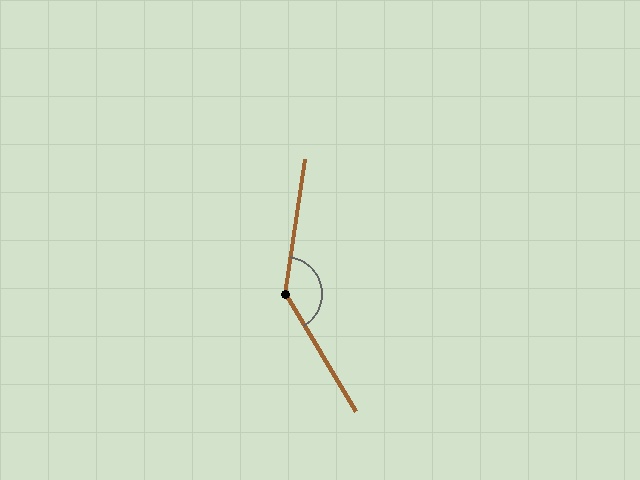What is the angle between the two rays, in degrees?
Approximately 140 degrees.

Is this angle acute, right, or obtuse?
It is obtuse.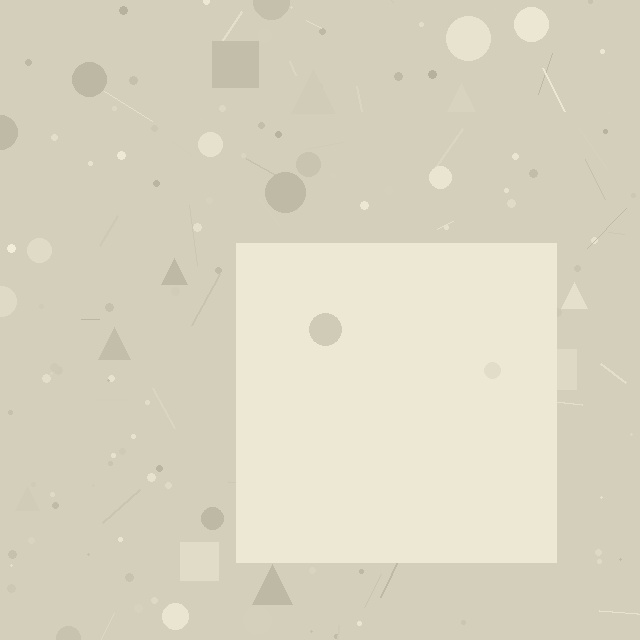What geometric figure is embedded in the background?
A square is embedded in the background.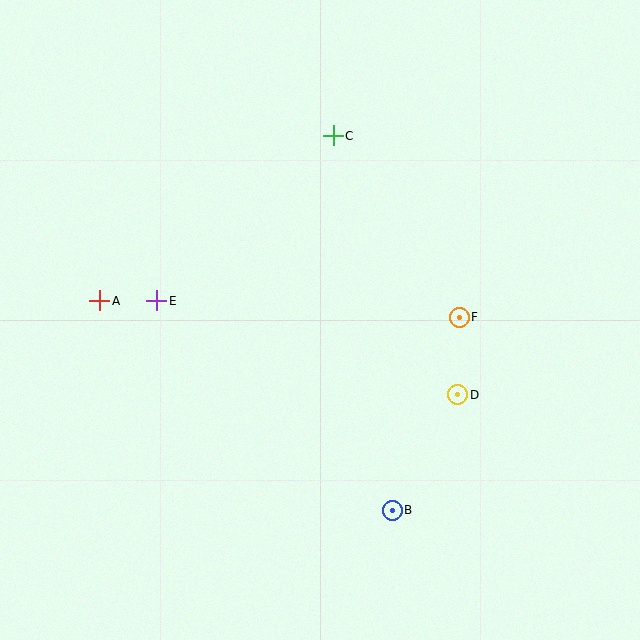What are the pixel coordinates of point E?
Point E is at (157, 301).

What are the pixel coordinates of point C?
Point C is at (333, 136).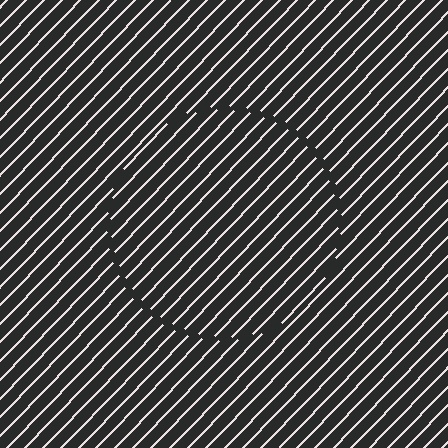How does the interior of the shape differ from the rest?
The interior of the shape contains the same grating, shifted by half a period — the contour is defined by the phase discontinuity where line-ends from the inner and outer gratings abut.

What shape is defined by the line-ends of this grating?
An illusory circle. The interior of the shape contains the same grating, shifted by half a period — the contour is defined by the phase discontinuity where line-ends from the inner and outer gratings abut.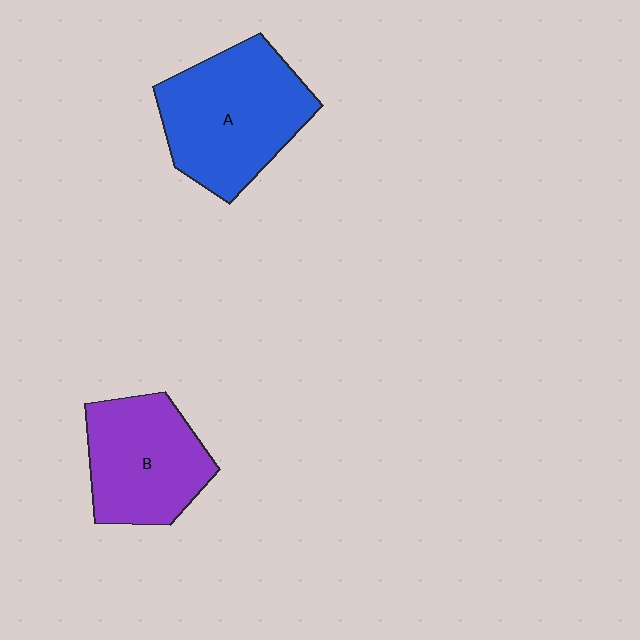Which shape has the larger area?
Shape A (blue).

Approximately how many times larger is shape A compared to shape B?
Approximately 1.2 times.